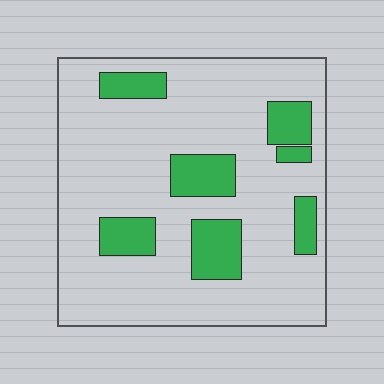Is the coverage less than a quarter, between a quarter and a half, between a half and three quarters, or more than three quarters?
Less than a quarter.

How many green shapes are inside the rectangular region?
7.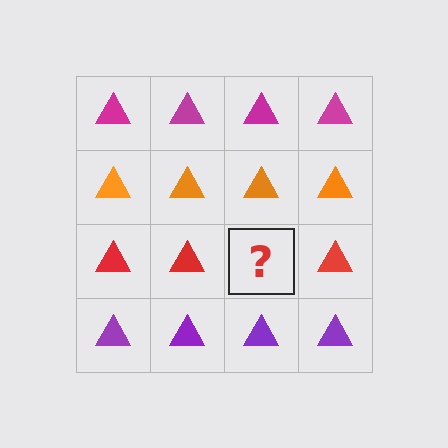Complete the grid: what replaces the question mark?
The question mark should be replaced with a red triangle.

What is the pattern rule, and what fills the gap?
The rule is that each row has a consistent color. The gap should be filled with a red triangle.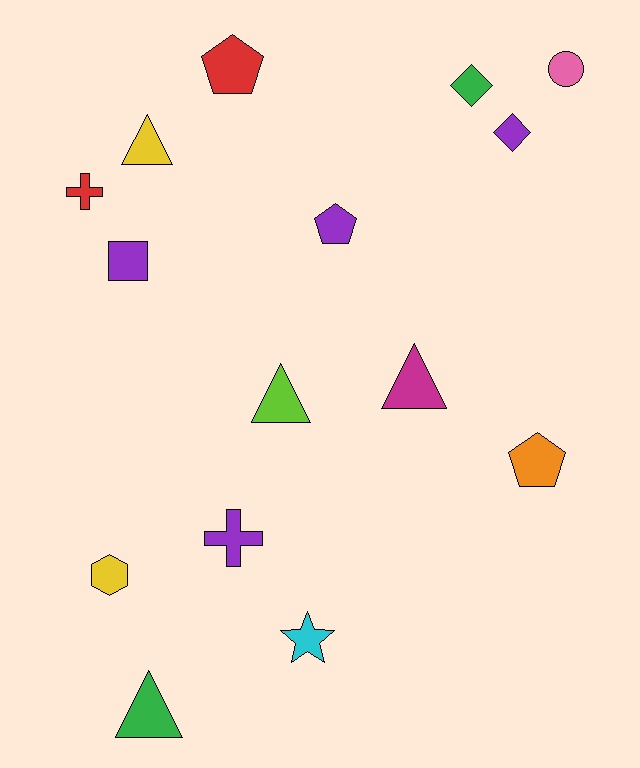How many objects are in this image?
There are 15 objects.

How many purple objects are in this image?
There are 4 purple objects.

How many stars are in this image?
There is 1 star.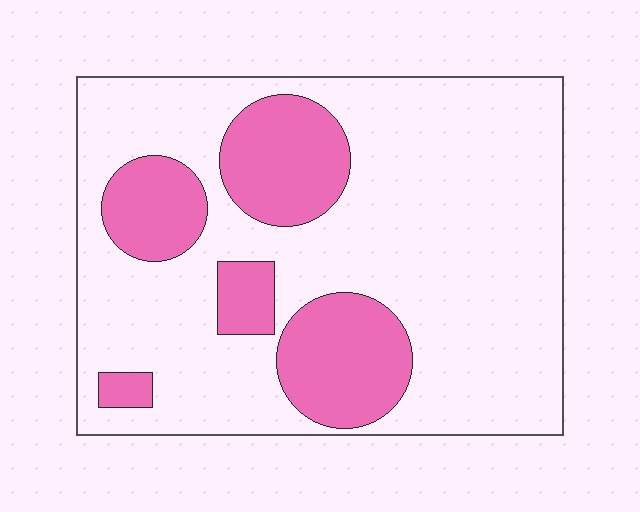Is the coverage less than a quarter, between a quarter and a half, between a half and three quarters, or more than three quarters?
Less than a quarter.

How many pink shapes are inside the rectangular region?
5.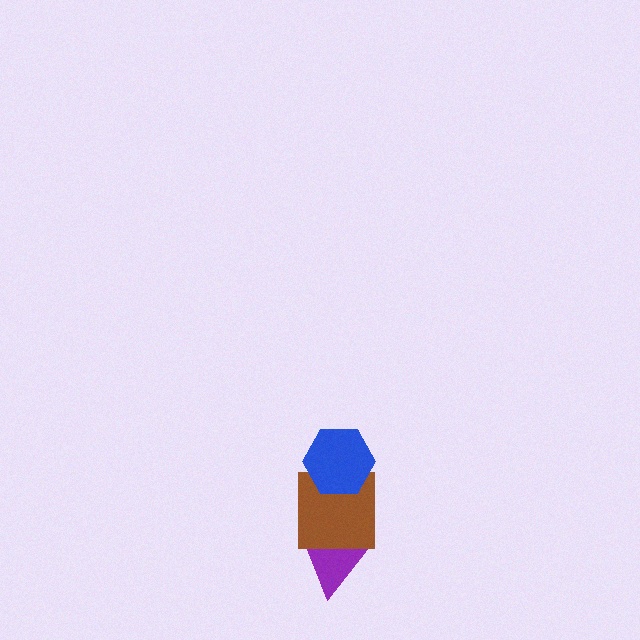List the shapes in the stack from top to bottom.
From top to bottom: the blue hexagon, the brown square, the purple triangle.